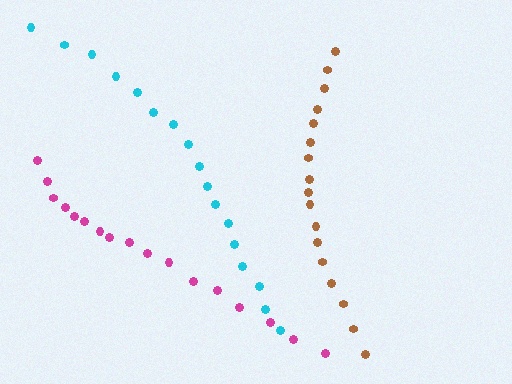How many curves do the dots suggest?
There are 3 distinct paths.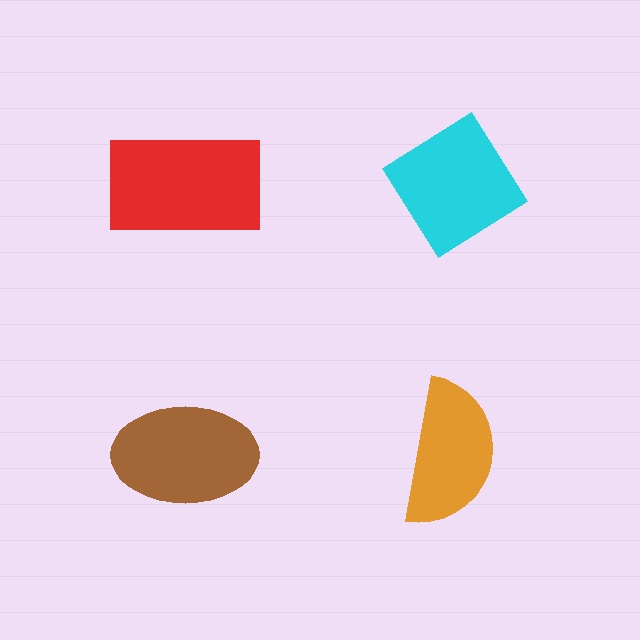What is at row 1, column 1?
A red rectangle.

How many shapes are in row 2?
2 shapes.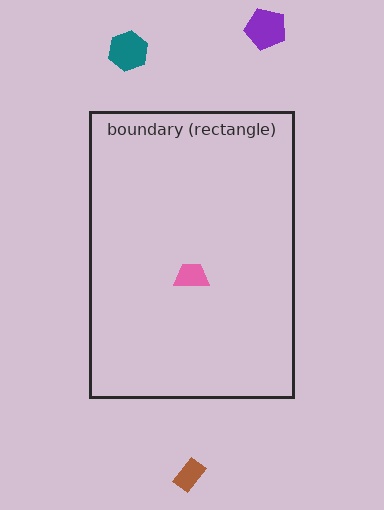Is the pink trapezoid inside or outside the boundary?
Inside.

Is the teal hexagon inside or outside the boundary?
Outside.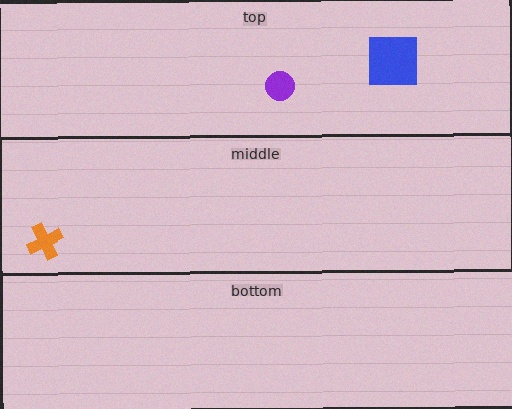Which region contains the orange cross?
The middle region.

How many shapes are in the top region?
2.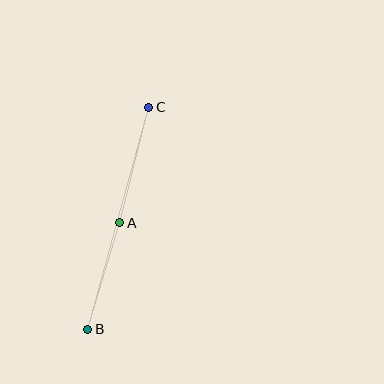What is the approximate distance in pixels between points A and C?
The distance between A and C is approximately 119 pixels.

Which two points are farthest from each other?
Points B and C are farthest from each other.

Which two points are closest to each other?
Points A and B are closest to each other.